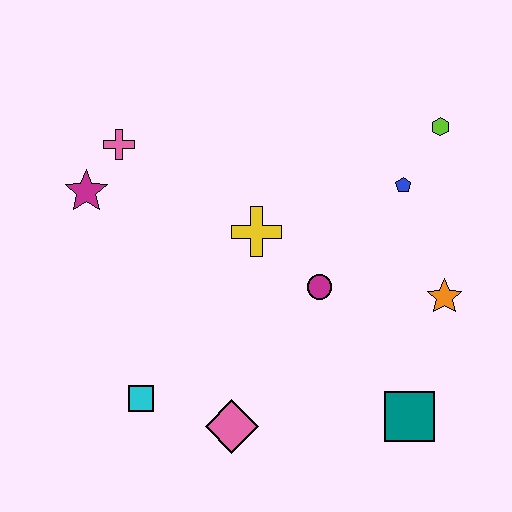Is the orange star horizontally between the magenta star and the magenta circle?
No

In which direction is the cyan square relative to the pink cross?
The cyan square is below the pink cross.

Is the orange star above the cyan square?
Yes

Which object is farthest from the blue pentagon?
The cyan square is farthest from the blue pentagon.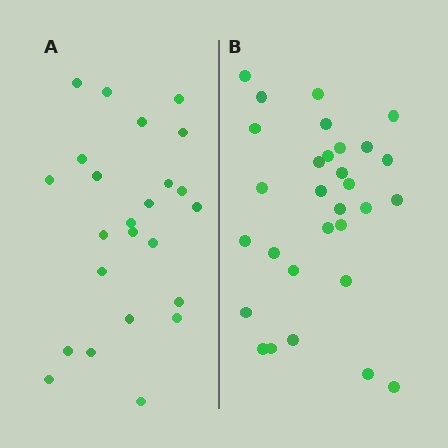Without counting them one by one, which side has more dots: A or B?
Region B (the right region) has more dots.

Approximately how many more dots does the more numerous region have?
Region B has about 6 more dots than region A.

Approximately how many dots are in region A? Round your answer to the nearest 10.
About 20 dots. (The exact count is 24, which rounds to 20.)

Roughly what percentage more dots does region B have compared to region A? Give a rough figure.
About 25% more.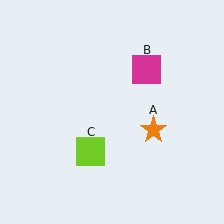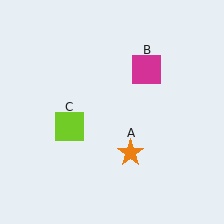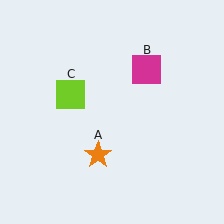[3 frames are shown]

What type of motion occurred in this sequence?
The orange star (object A), lime square (object C) rotated clockwise around the center of the scene.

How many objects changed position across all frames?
2 objects changed position: orange star (object A), lime square (object C).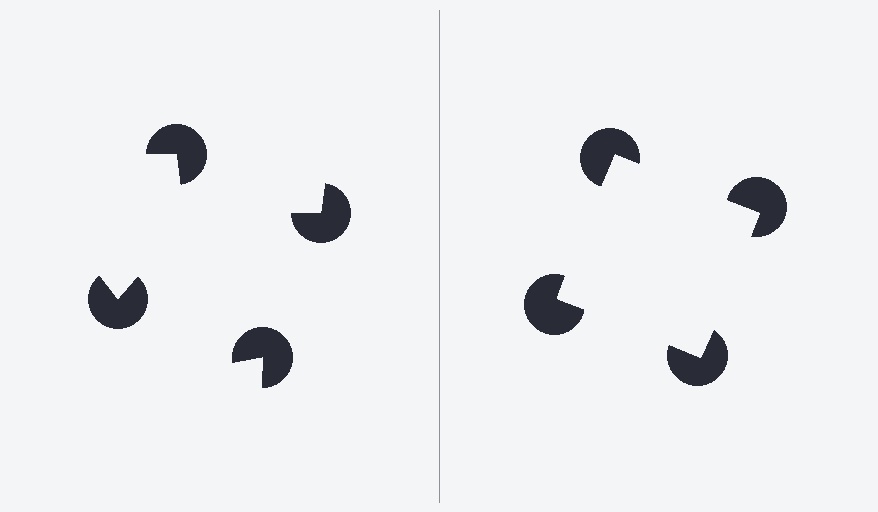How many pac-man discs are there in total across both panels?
8 — 4 on each side.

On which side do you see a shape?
An illusory square appears on the right side. On the left side the wedge cuts are rotated, so no coherent shape forms.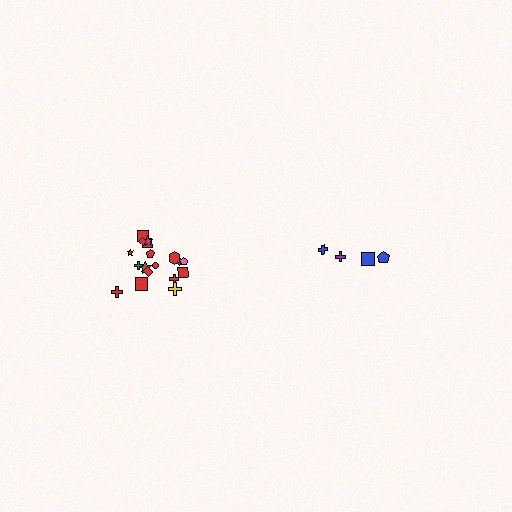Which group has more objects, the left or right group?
The left group.